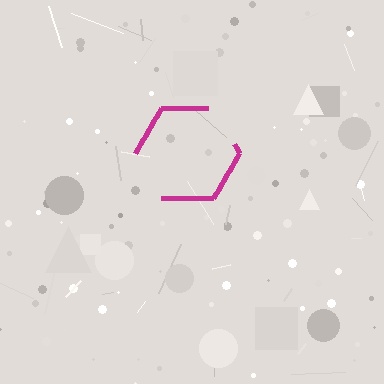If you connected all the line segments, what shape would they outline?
They would outline a hexagon.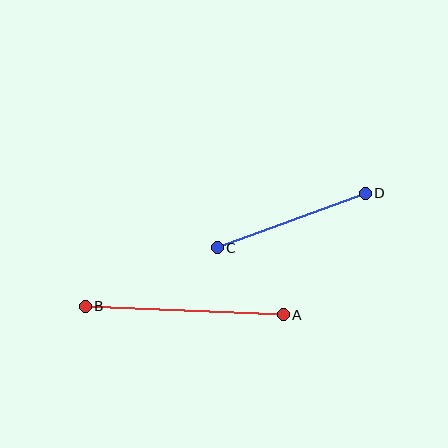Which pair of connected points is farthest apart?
Points A and B are farthest apart.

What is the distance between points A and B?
The distance is approximately 198 pixels.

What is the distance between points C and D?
The distance is approximately 157 pixels.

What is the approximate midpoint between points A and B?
The midpoint is at approximately (184, 311) pixels.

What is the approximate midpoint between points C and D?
The midpoint is at approximately (291, 221) pixels.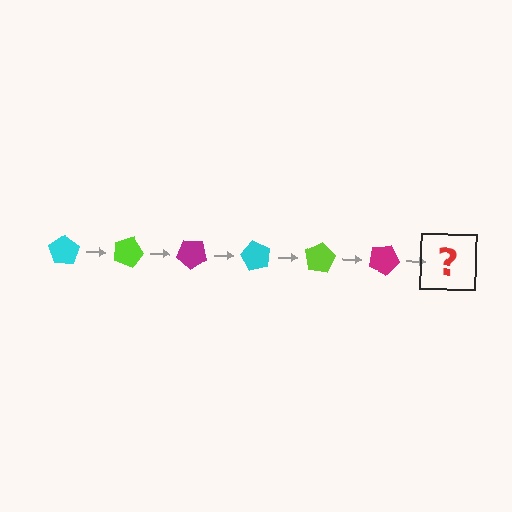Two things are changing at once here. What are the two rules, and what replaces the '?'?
The two rules are that it rotates 20 degrees each step and the color cycles through cyan, lime, and magenta. The '?' should be a cyan pentagon, rotated 120 degrees from the start.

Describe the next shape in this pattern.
It should be a cyan pentagon, rotated 120 degrees from the start.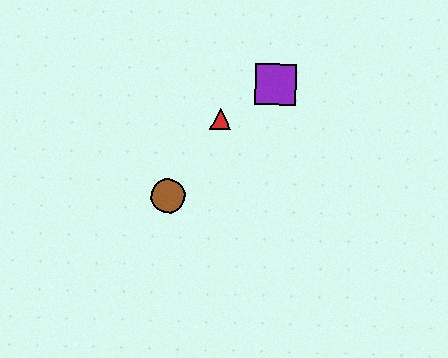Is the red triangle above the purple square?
No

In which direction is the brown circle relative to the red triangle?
The brown circle is below the red triangle.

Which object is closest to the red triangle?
The purple square is closest to the red triangle.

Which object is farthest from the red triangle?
The brown circle is farthest from the red triangle.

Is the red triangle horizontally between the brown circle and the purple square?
Yes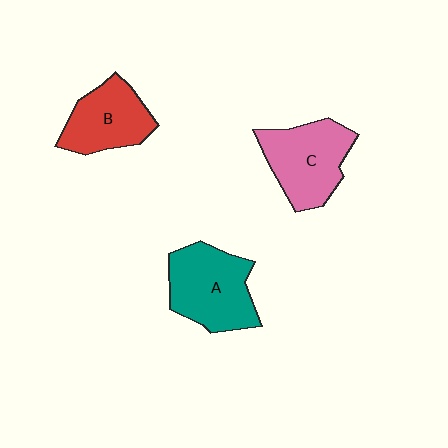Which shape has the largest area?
Shape A (teal).